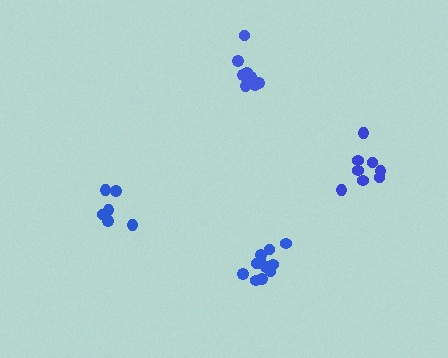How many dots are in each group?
Group 1: 6 dots, Group 2: 8 dots, Group 3: 11 dots, Group 4: 8 dots (33 total).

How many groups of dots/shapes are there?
There are 4 groups.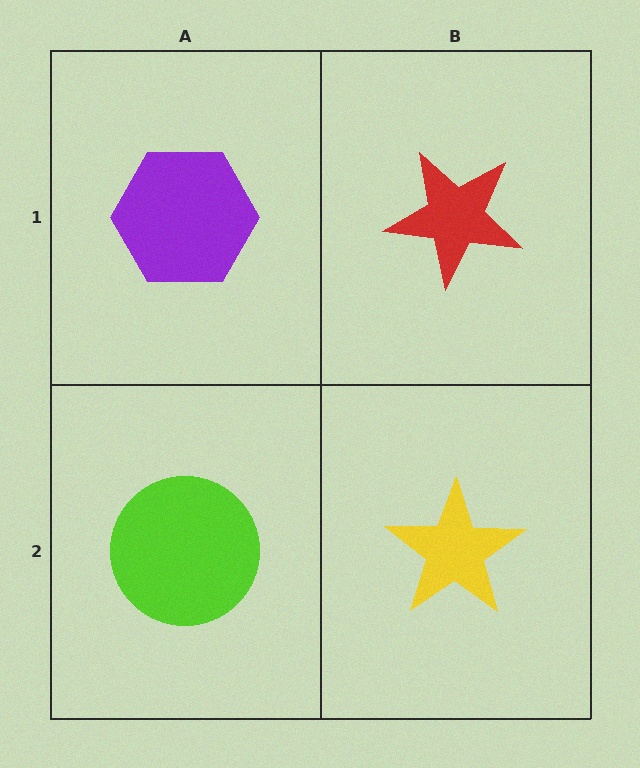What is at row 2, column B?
A yellow star.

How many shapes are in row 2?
2 shapes.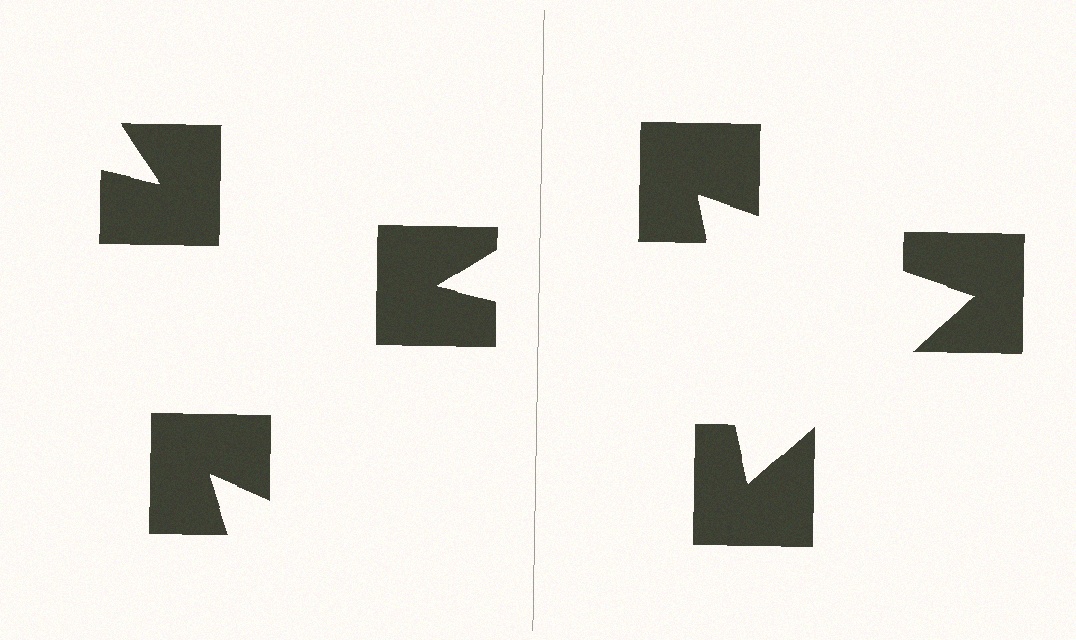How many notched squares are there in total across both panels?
6 — 3 on each side.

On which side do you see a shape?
An illusory triangle appears on the right side. On the left side the wedge cuts are rotated, so no coherent shape forms.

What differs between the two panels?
The notched squares are positioned identically on both sides; only the wedge orientations differ. On the right they align to a triangle; on the left they are misaligned.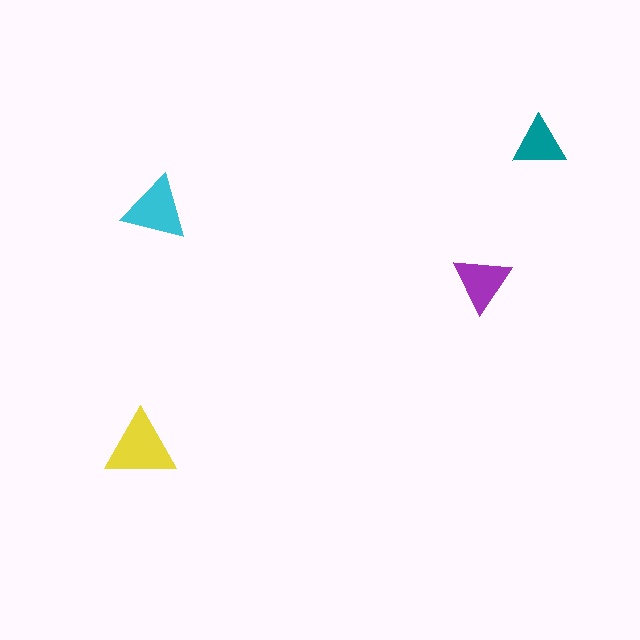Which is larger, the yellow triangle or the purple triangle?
The yellow one.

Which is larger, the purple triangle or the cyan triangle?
The cyan one.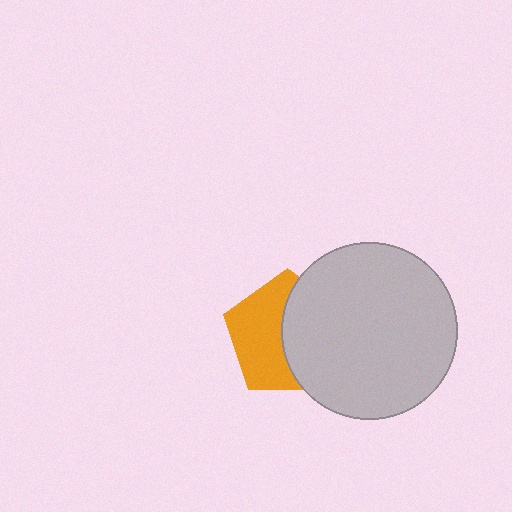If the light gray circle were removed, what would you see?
You would see the complete orange pentagon.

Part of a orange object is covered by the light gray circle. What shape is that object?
It is a pentagon.